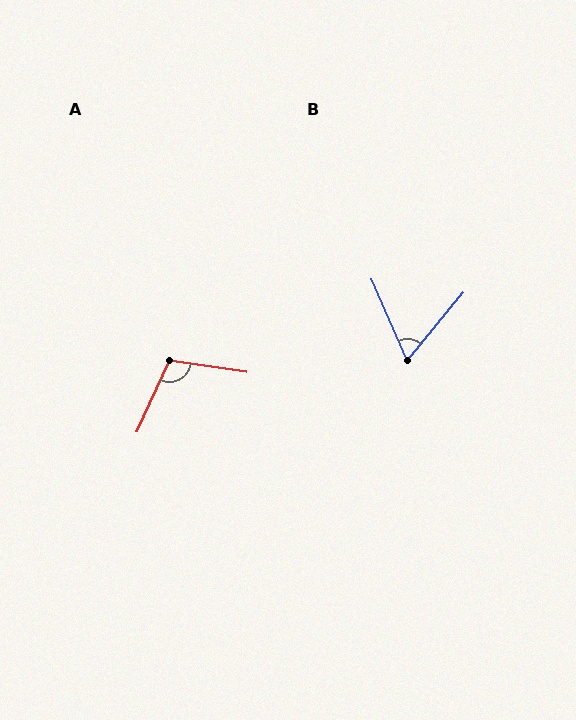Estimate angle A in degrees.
Approximately 106 degrees.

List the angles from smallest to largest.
B (63°), A (106°).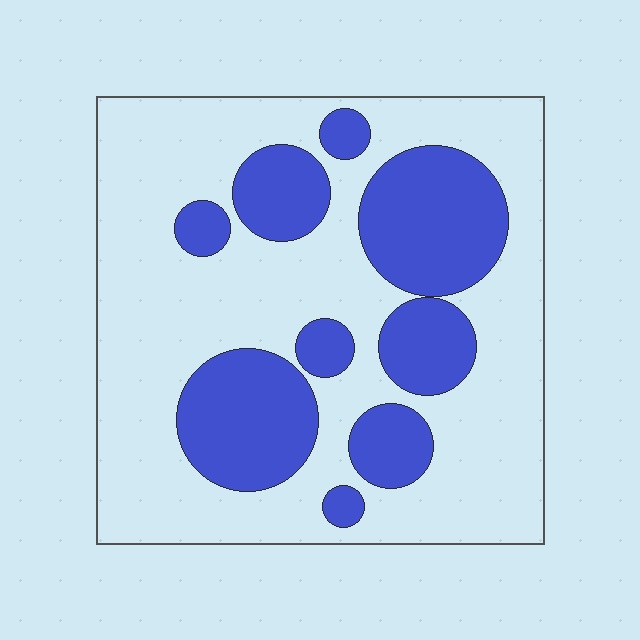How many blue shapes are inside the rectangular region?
9.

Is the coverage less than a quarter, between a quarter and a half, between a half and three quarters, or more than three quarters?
Between a quarter and a half.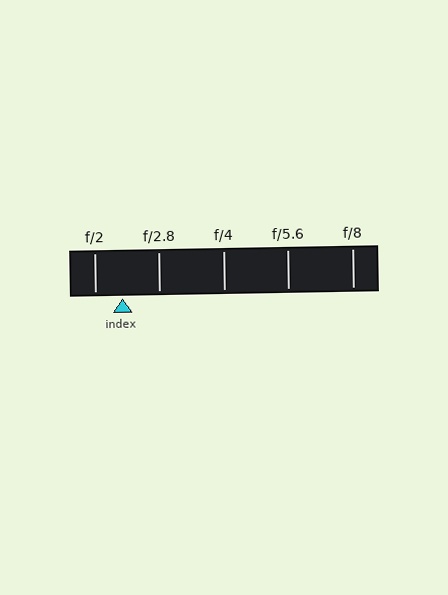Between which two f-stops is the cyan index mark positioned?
The index mark is between f/2 and f/2.8.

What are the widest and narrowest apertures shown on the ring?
The widest aperture shown is f/2 and the narrowest is f/8.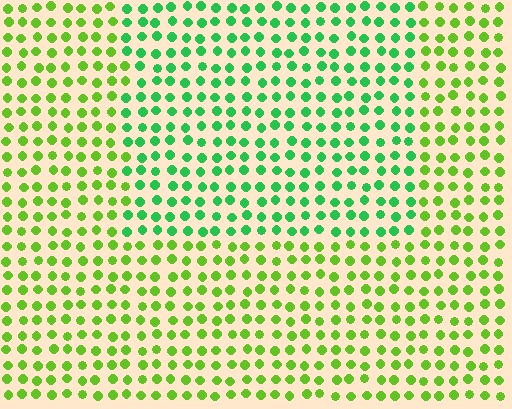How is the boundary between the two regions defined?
The boundary is defined purely by a slight shift in hue (about 39 degrees). Spacing, size, and orientation are identical on both sides.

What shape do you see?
I see a rectangle.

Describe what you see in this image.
The image is filled with small lime elements in a uniform arrangement. A rectangle-shaped region is visible where the elements are tinted to a slightly different hue, forming a subtle color boundary.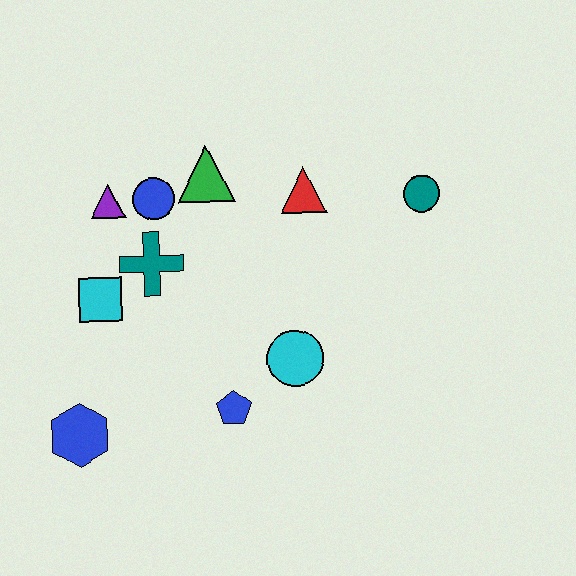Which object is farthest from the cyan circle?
The purple triangle is farthest from the cyan circle.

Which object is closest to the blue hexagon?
The cyan square is closest to the blue hexagon.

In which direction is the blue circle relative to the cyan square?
The blue circle is above the cyan square.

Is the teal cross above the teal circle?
No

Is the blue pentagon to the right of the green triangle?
Yes